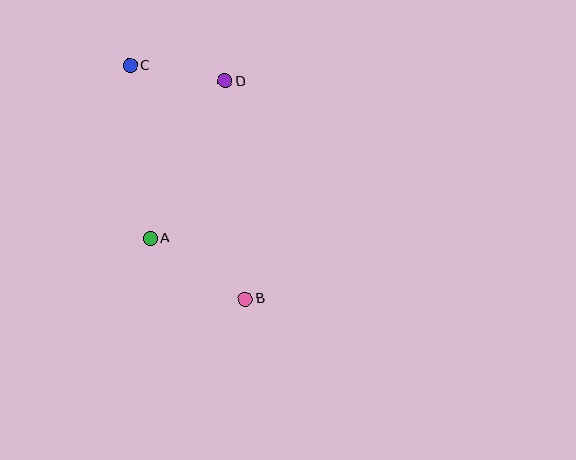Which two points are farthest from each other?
Points B and C are farthest from each other.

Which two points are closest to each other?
Points C and D are closest to each other.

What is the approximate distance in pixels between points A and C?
The distance between A and C is approximately 174 pixels.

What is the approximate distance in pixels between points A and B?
The distance between A and B is approximately 112 pixels.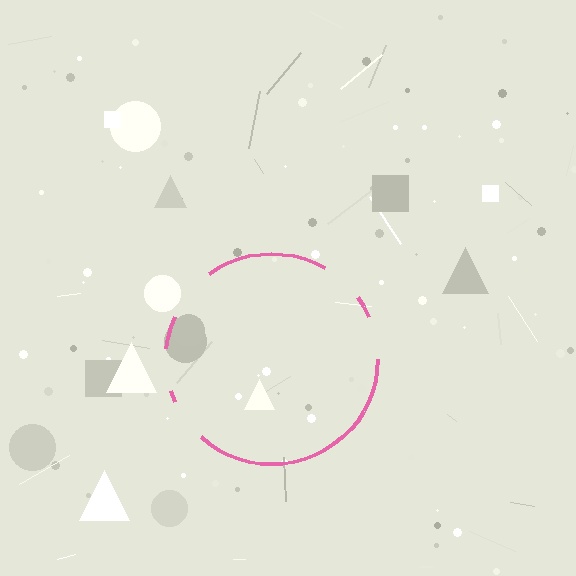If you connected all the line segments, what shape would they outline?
They would outline a circle.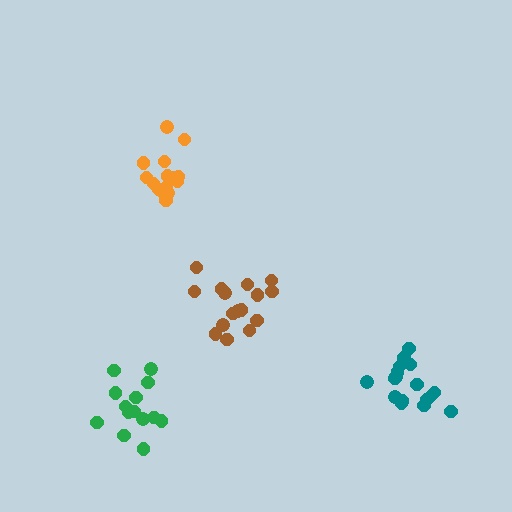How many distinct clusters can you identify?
There are 4 distinct clusters.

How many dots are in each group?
Group 1: 16 dots, Group 2: 14 dots, Group 3: 17 dots, Group 4: 16 dots (63 total).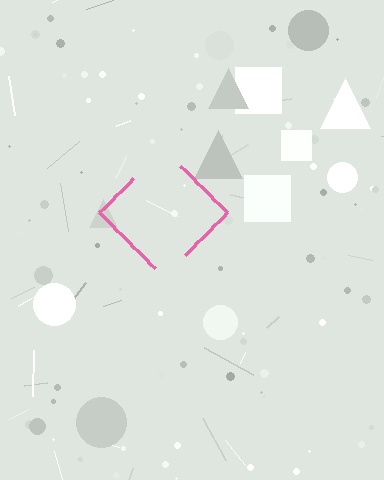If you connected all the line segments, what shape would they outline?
They would outline a diamond.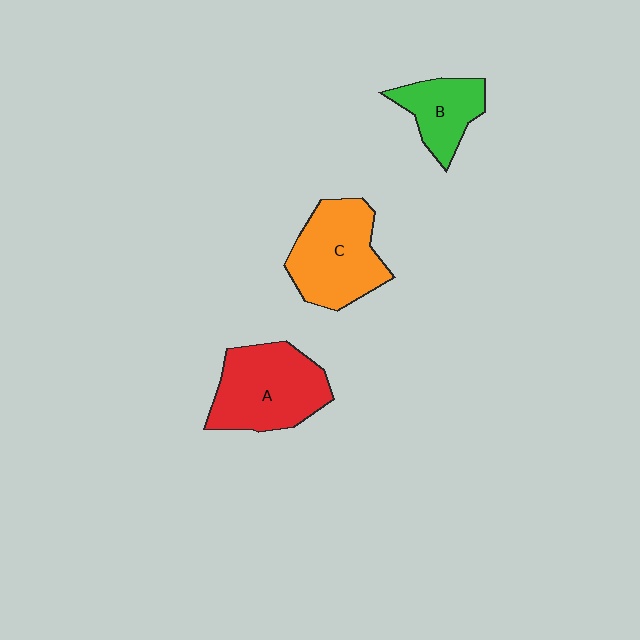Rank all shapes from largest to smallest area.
From largest to smallest: A (red), C (orange), B (green).